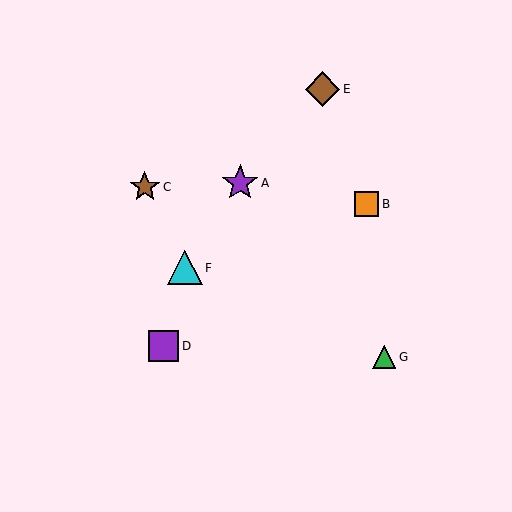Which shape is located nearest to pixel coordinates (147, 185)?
The brown star (labeled C) at (145, 187) is nearest to that location.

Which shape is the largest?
The purple star (labeled A) is the largest.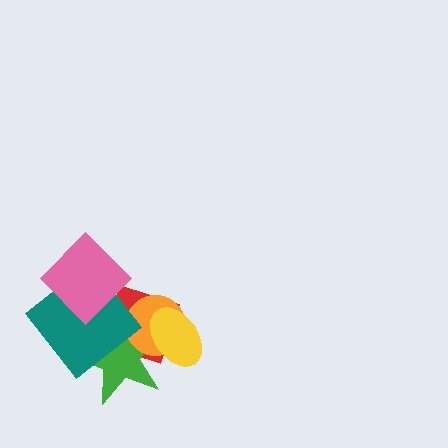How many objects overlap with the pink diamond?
2 objects overlap with the pink diamond.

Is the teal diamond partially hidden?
Yes, it is partially covered by another shape.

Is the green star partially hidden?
Yes, it is partially covered by another shape.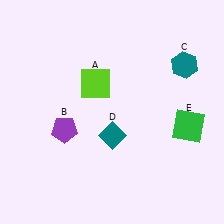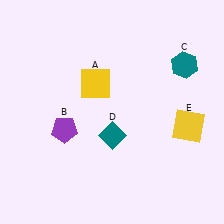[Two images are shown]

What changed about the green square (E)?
In Image 1, E is green. In Image 2, it changed to yellow.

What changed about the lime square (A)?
In Image 1, A is lime. In Image 2, it changed to yellow.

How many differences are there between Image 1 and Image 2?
There are 2 differences between the two images.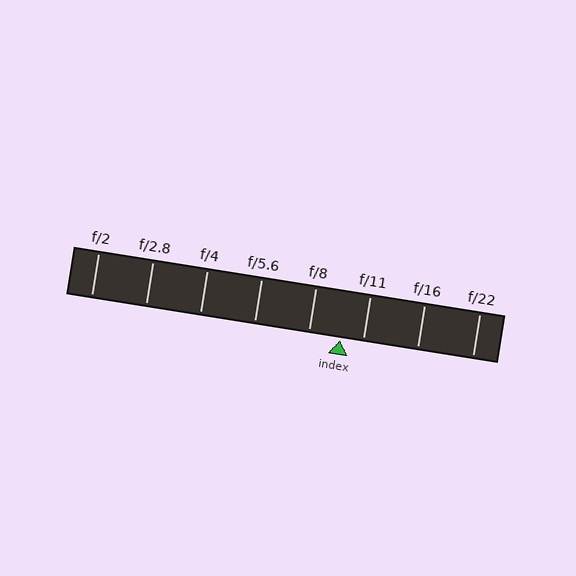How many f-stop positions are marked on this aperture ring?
There are 8 f-stop positions marked.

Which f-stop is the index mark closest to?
The index mark is closest to f/11.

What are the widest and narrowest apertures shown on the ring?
The widest aperture shown is f/2 and the narrowest is f/22.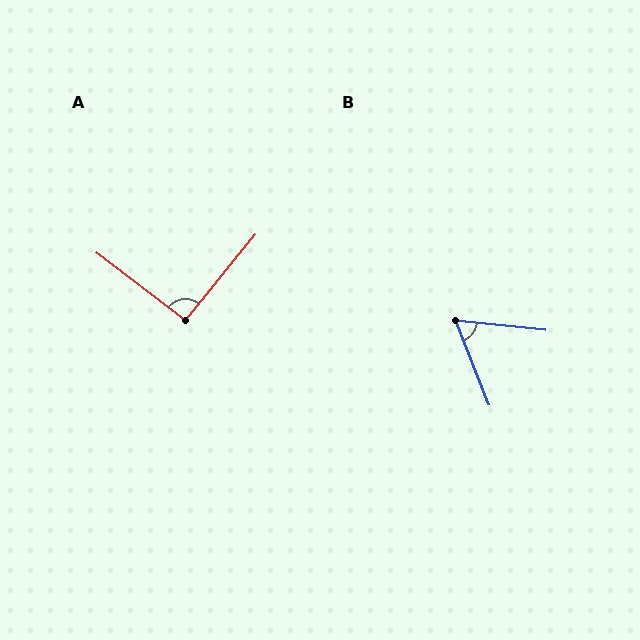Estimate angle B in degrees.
Approximately 62 degrees.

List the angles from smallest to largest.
B (62°), A (92°).